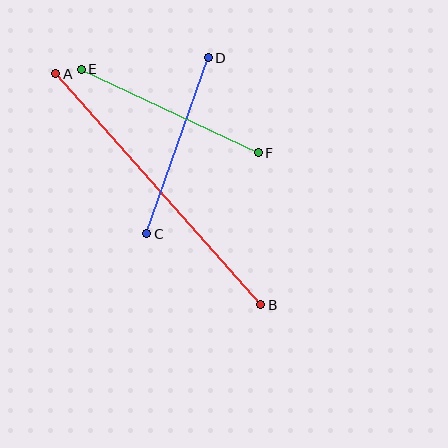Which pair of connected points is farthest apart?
Points A and B are farthest apart.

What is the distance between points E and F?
The distance is approximately 195 pixels.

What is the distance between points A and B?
The distance is approximately 309 pixels.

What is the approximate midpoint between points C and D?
The midpoint is at approximately (178, 146) pixels.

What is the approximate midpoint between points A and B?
The midpoint is at approximately (158, 189) pixels.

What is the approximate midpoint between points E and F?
The midpoint is at approximately (170, 111) pixels.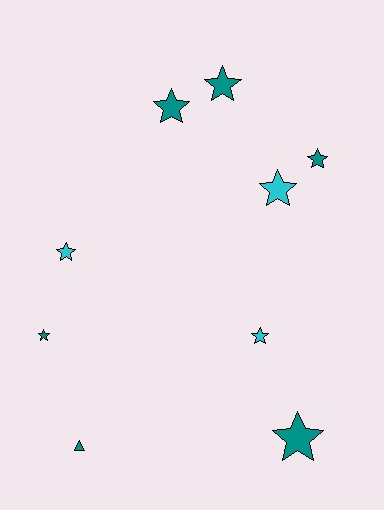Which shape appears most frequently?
Star, with 8 objects.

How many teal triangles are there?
There is 1 teal triangle.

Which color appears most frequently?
Teal, with 6 objects.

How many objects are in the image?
There are 9 objects.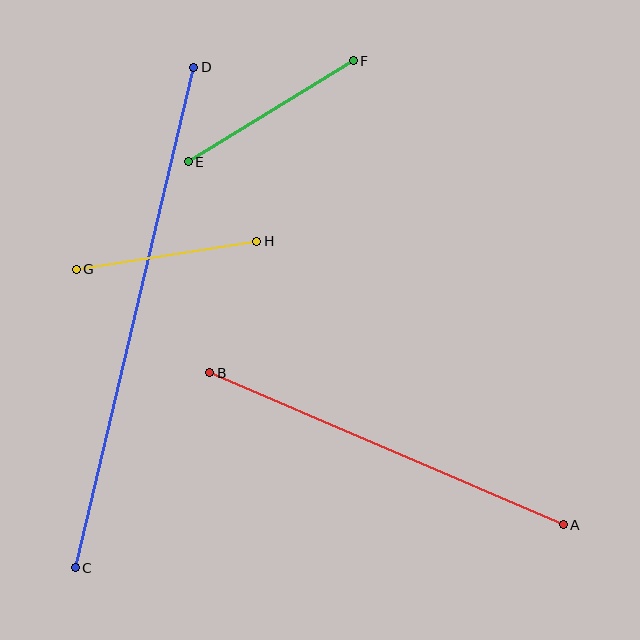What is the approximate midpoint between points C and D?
The midpoint is at approximately (134, 317) pixels.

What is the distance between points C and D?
The distance is approximately 514 pixels.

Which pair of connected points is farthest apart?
Points C and D are farthest apart.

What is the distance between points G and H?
The distance is approximately 183 pixels.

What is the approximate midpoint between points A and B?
The midpoint is at approximately (387, 449) pixels.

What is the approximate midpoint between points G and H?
The midpoint is at approximately (166, 255) pixels.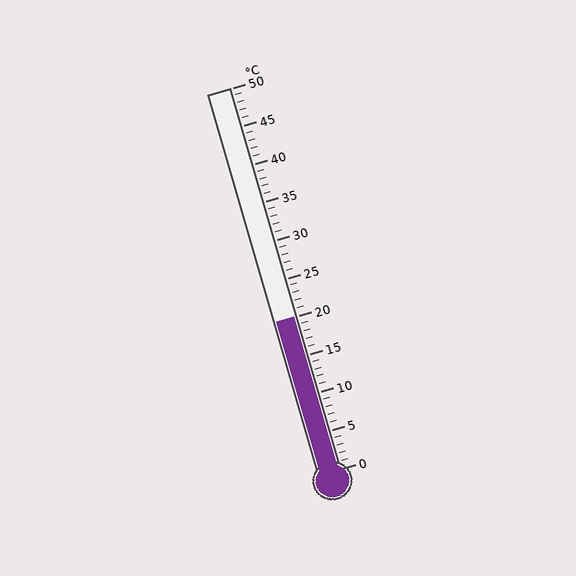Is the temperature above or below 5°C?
The temperature is above 5°C.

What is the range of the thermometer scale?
The thermometer scale ranges from 0°C to 50°C.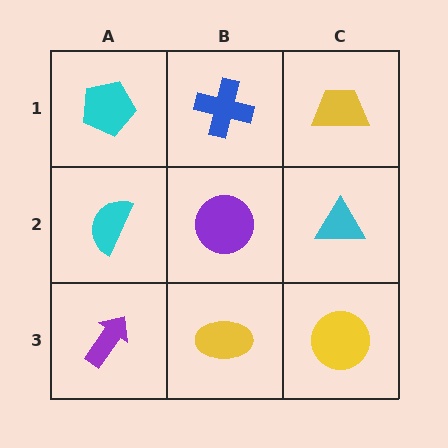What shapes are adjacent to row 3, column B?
A purple circle (row 2, column B), a purple arrow (row 3, column A), a yellow circle (row 3, column C).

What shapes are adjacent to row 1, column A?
A cyan semicircle (row 2, column A), a blue cross (row 1, column B).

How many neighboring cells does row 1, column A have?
2.